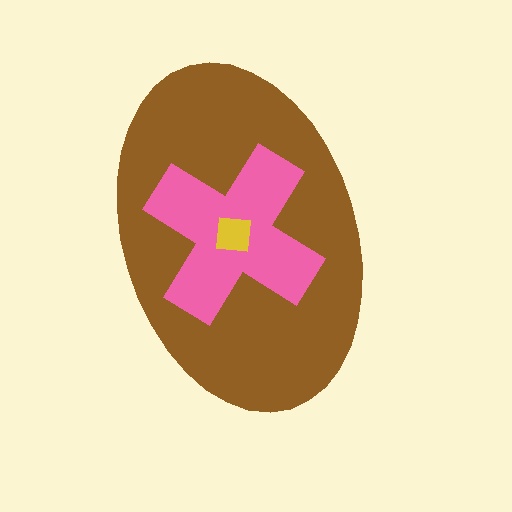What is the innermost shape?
The yellow square.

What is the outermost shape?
The brown ellipse.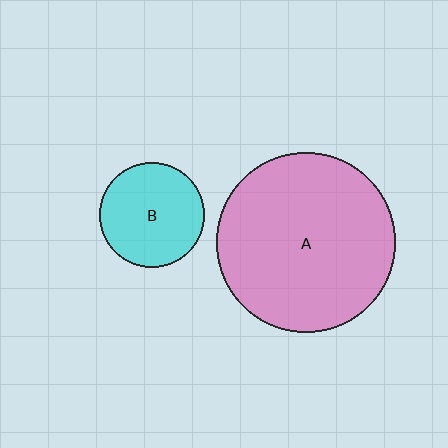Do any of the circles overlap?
No, none of the circles overlap.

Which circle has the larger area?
Circle A (pink).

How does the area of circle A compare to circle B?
Approximately 2.9 times.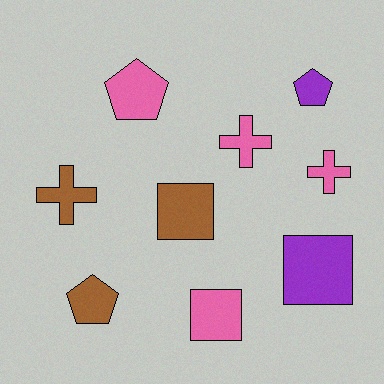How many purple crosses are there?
There are no purple crosses.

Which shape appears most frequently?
Pentagon, with 3 objects.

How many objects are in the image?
There are 9 objects.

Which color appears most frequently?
Pink, with 4 objects.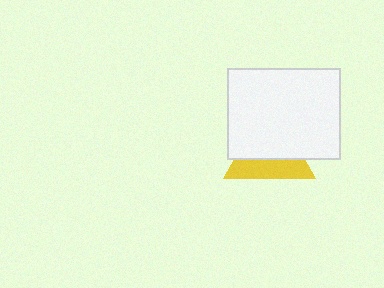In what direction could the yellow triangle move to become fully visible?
The yellow triangle could move down. That would shift it out from behind the white rectangle entirely.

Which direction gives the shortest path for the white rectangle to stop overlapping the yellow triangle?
Moving up gives the shortest separation.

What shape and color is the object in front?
The object in front is a white rectangle.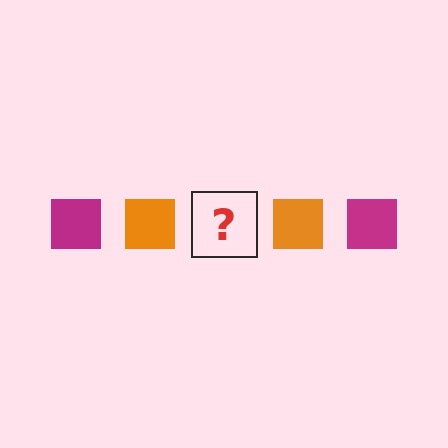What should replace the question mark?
The question mark should be replaced with a magenta square.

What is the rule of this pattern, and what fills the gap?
The rule is that the pattern cycles through magenta, orange squares. The gap should be filled with a magenta square.